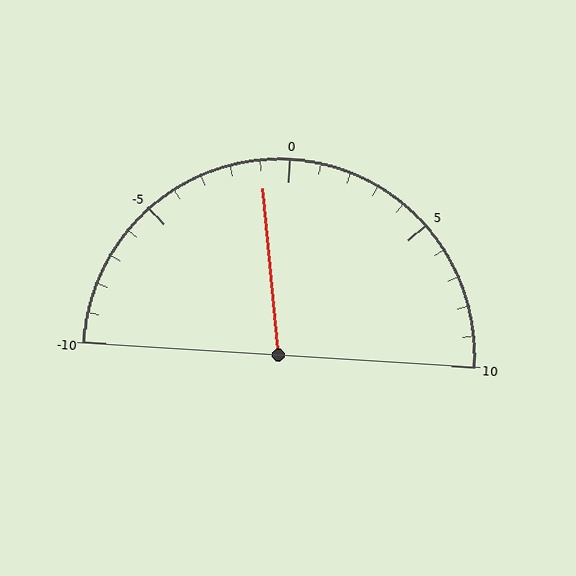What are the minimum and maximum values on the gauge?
The gauge ranges from -10 to 10.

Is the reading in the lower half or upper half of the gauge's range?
The reading is in the lower half of the range (-10 to 10).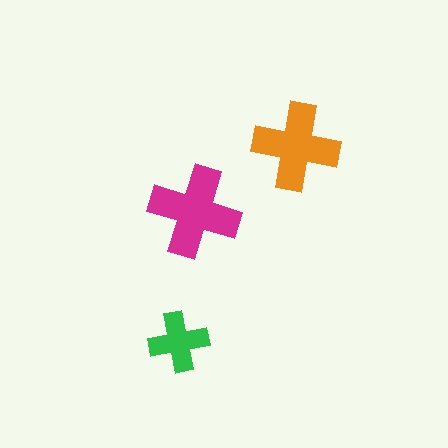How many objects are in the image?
There are 3 objects in the image.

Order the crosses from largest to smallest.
the magenta one, the orange one, the green one.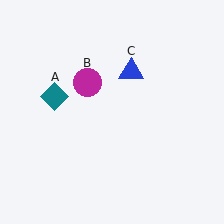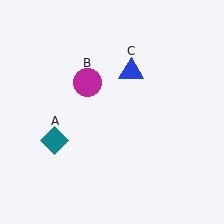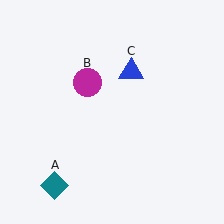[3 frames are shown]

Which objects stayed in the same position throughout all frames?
Magenta circle (object B) and blue triangle (object C) remained stationary.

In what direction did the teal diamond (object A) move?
The teal diamond (object A) moved down.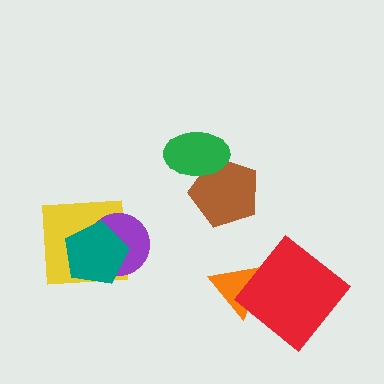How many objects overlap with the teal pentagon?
2 objects overlap with the teal pentagon.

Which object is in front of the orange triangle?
The red diamond is in front of the orange triangle.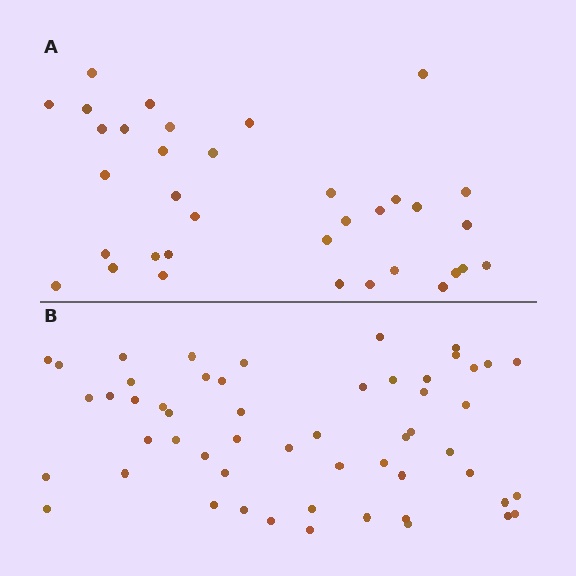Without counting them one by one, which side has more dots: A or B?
Region B (the bottom region) has more dots.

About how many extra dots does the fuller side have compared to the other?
Region B has approximately 20 more dots than region A.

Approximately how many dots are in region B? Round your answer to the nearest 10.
About 50 dots. (The exact count is 54, which rounds to 50.)